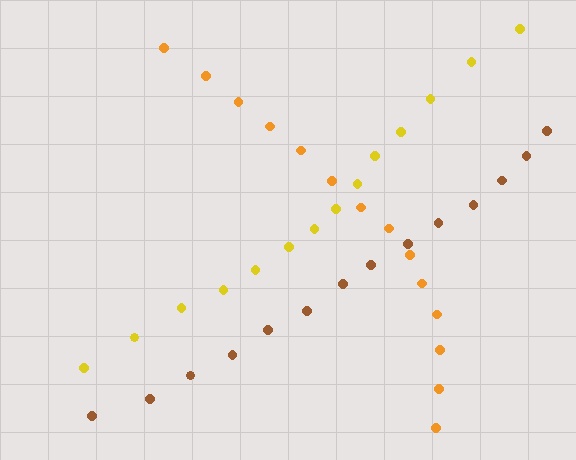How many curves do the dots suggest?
There are 3 distinct paths.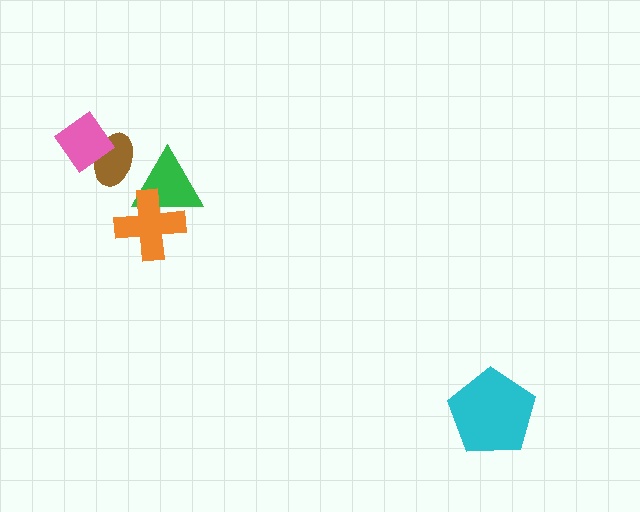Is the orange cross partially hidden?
No, no other shape covers it.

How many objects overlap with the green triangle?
2 objects overlap with the green triangle.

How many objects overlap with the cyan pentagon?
0 objects overlap with the cyan pentagon.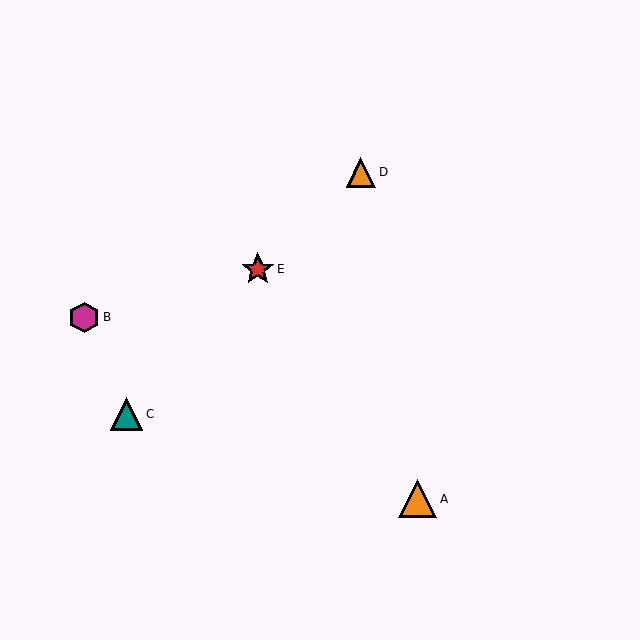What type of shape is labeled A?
Shape A is an orange triangle.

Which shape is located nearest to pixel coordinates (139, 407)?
The teal triangle (labeled C) at (126, 414) is nearest to that location.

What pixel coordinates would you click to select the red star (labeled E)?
Click at (258, 269) to select the red star E.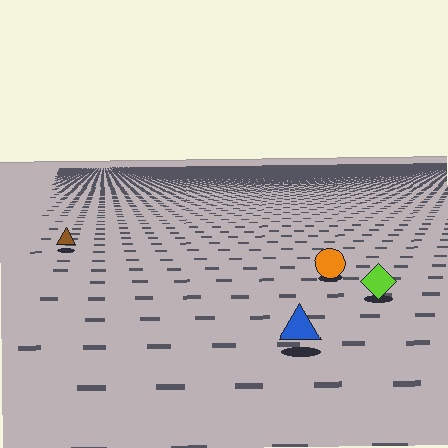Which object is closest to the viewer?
The blue triangle is closest. The texture marks near it are larger and more spread out.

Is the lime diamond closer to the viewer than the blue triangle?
No. The blue triangle is closer — you can tell from the texture gradient: the ground texture is coarser near it.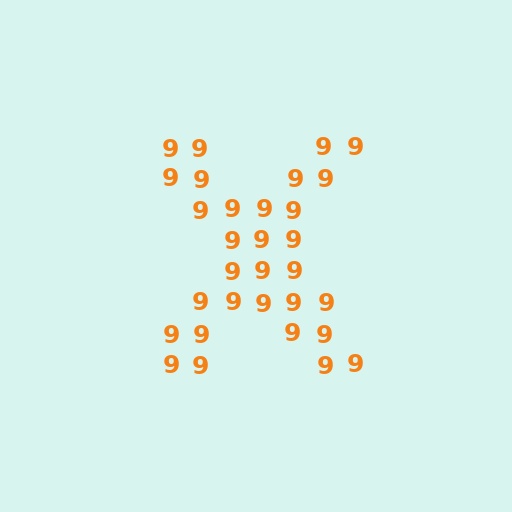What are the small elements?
The small elements are digit 9's.